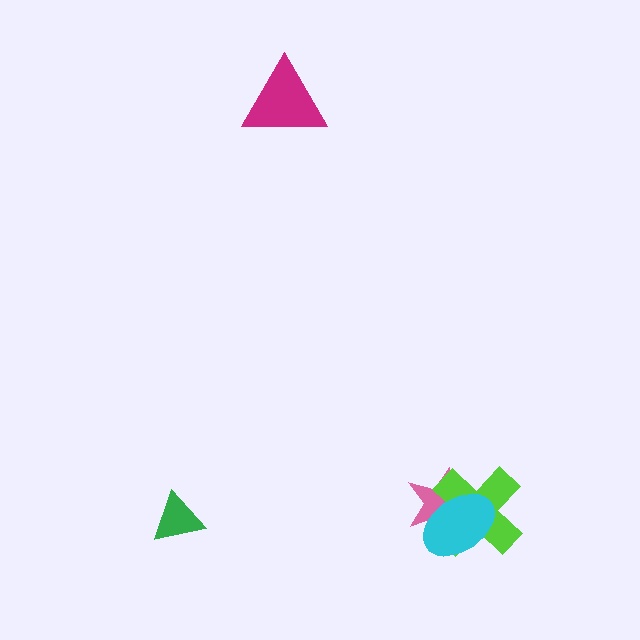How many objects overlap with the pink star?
2 objects overlap with the pink star.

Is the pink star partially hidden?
Yes, it is partially covered by another shape.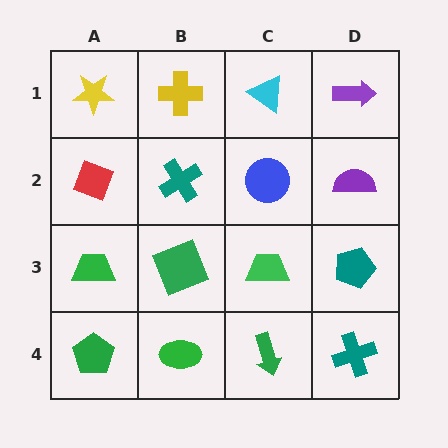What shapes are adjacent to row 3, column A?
A red diamond (row 2, column A), a green pentagon (row 4, column A), a green square (row 3, column B).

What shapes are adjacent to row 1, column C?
A blue circle (row 2, column C), a yellow cross (row 1, column B), a purple arrow (row 1, column D).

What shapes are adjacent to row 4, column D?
A teal pentagon (row 3, column D), a green arrow (row 4, column C).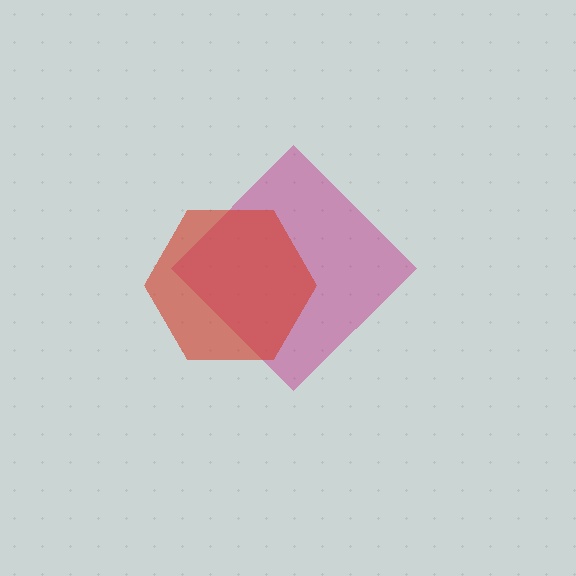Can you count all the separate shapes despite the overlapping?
Yes, there are 2 separate shapes.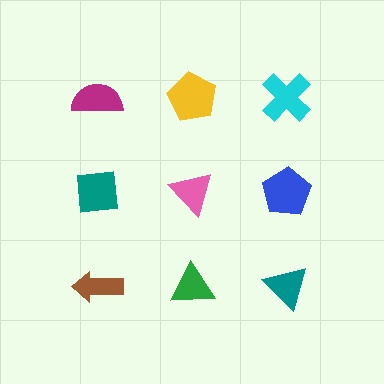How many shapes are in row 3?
3 shapes.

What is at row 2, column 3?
A blue pentagon.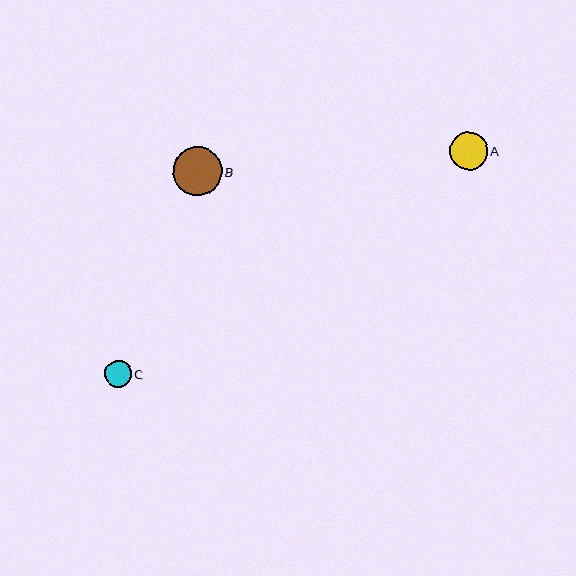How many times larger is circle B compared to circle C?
Circle B is approximately 1.8 times the size of circle C.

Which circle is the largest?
Circle B is the largest with a size of approximately 49 pixels.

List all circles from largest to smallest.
From largest to smallest: B, A, C.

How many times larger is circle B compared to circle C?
Circle B is approximately 1.8 times the size of circle C.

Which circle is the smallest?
Circle C is the smallest with a size of approximately 27 pixels.